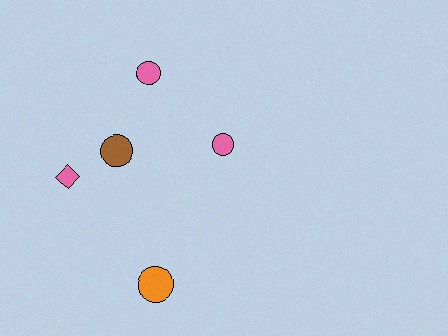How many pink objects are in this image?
There are 3 pink objects.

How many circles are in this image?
There are 4 circles.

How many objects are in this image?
There are 5 objects.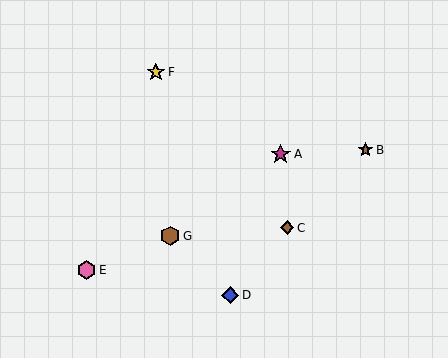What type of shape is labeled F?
Shape F is a yellow star.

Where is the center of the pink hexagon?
The center of the pink hexagon is at (87, 270).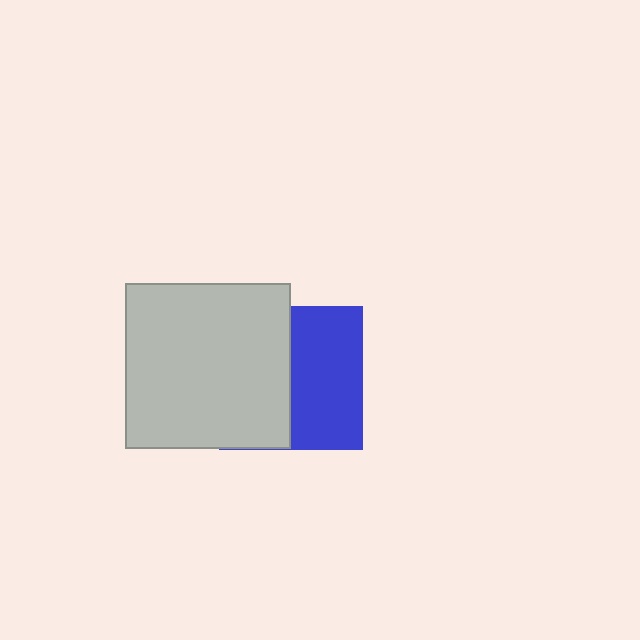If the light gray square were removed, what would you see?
You would see the complete blue square.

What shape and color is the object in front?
The object in front is a light gray square.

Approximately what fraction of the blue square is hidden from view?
Roughly 50% of the blue square is hidden behind the light gray square.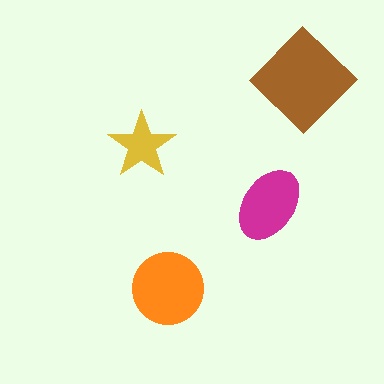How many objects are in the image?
There are 4 objects in the image.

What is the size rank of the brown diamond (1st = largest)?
1st.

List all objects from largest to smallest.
The brown diamond, the orange circle, the magenta ellipse, the yellow star.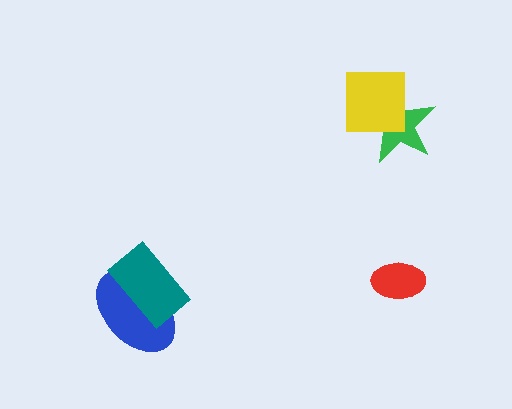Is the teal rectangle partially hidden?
No, no other shape covers it.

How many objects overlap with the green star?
1 object overlaps with the green star.